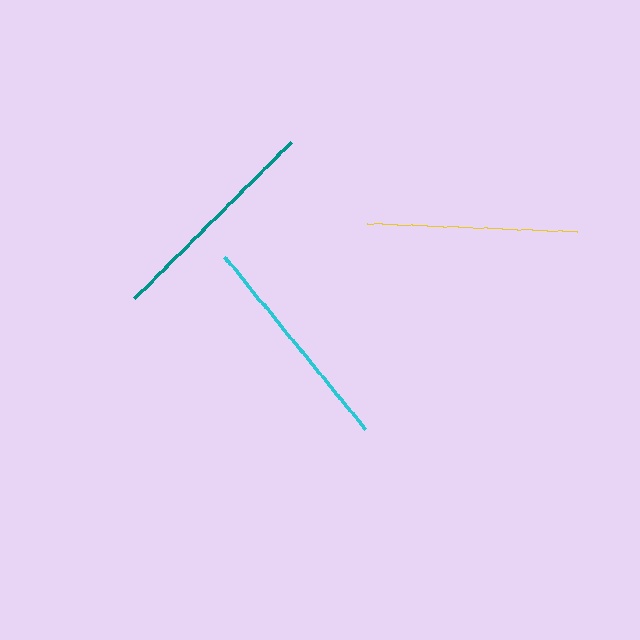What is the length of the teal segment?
The teal segment is approximately 222 pixels long.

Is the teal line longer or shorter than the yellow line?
The teal line is longer than the yellow line.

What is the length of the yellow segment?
The yellow segment is approximately 210 pixels long.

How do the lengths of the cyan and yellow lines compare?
The cyan and yellow lines are approximately the same length.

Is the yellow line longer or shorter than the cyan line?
The cyan line is longer than the yellow line.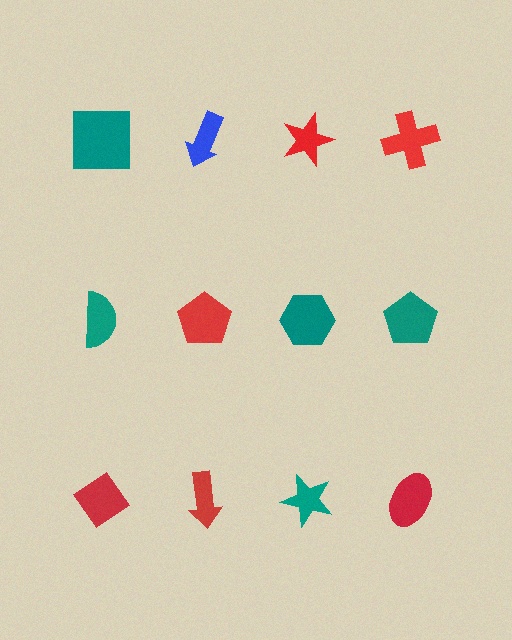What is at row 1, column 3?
A red star.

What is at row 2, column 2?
A red pentagon.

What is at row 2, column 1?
A teal semicircle.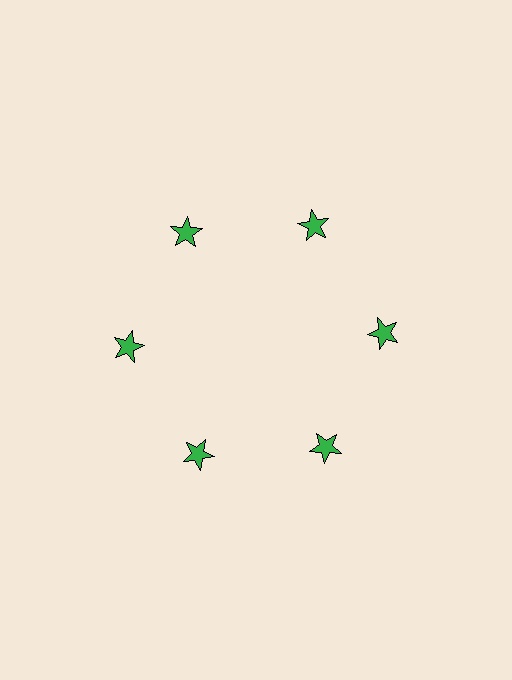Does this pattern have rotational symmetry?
Yes, this pattern has 6-fold rotational symmetry. It looks the same after rotating 60 degrees around the center.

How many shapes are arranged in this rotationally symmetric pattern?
There are 6 shapes, arranged in 6 groups of 1.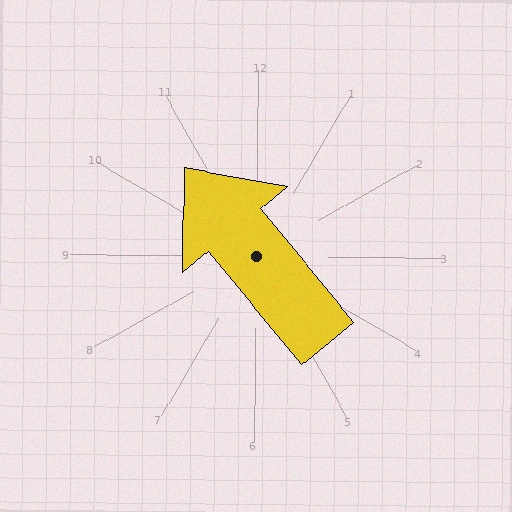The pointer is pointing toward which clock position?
Roughly 11 o'clock.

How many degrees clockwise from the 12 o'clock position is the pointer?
Approximately 320 degrees.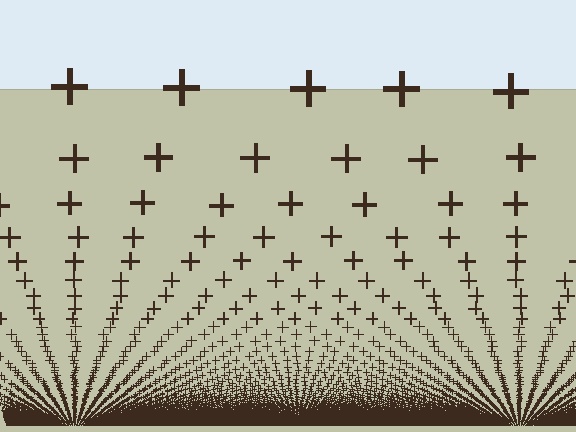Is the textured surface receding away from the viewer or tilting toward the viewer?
The surface appears to tilt toward the viewer. Texture elements get larger and sparser toward the top.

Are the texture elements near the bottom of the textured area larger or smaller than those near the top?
Smaller. The gradient is inverted — elements near the bottom are smaller and denser.